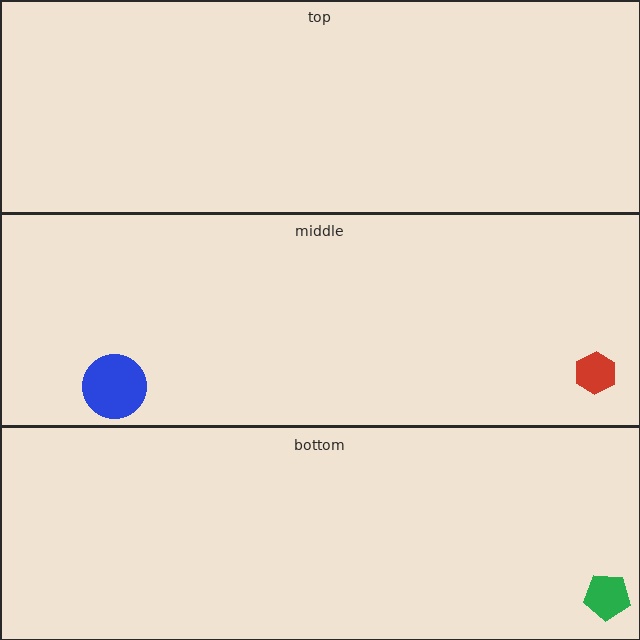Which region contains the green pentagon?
The bottom region.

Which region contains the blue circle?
The middle region.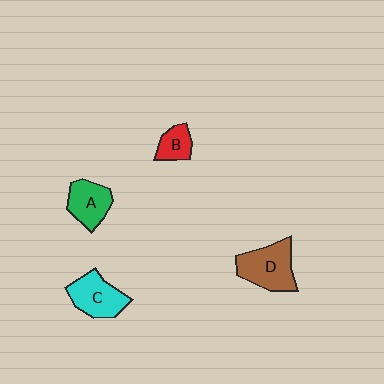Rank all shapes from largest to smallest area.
From largest to smallest: D (brown), C (cyan), A (green), B (red).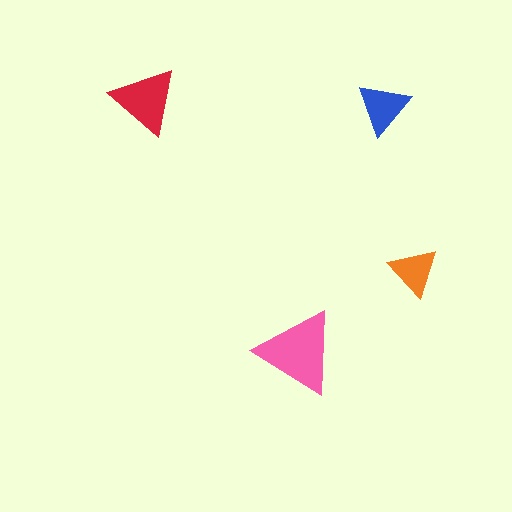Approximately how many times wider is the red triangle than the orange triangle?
About 1.5 times wider.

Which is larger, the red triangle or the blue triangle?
The red one.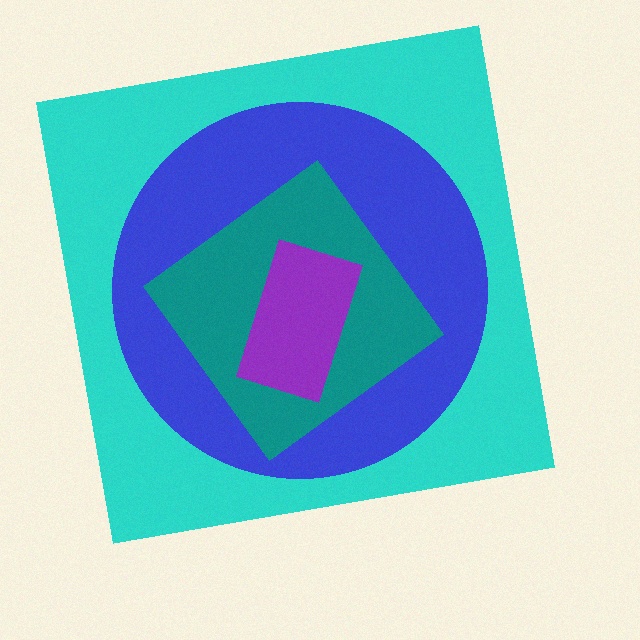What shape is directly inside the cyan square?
The blue circle.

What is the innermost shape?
The purple rectangle.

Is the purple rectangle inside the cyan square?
Yes.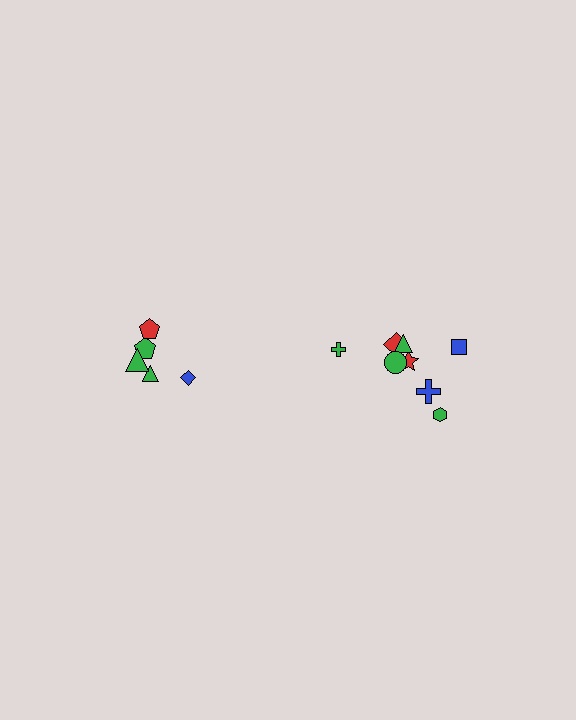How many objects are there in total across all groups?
There are 13 objects.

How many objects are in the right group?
There are 8 objects.